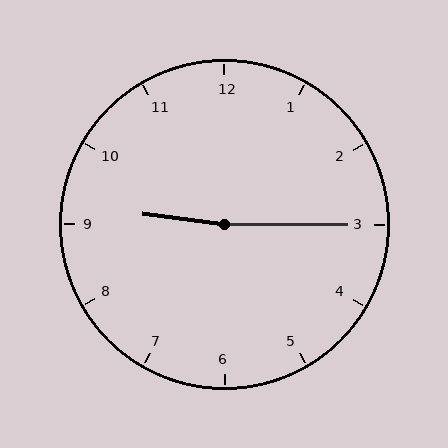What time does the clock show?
9:15.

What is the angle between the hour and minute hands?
Approximately 172 degrees.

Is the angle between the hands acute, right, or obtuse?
It is obtuse.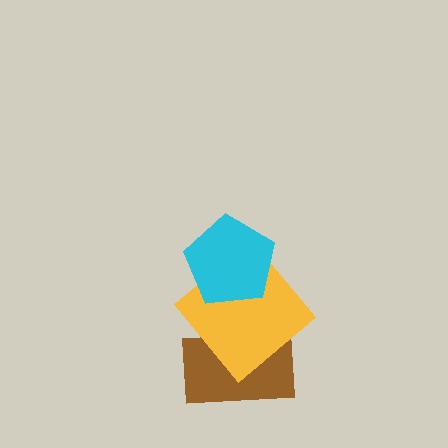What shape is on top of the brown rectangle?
The yellow diamond is on top of the brown rectangle.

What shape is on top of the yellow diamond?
The cyan pentagon is on top of the yellow diamond.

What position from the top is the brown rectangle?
The brown rectangle is 3rd from the top.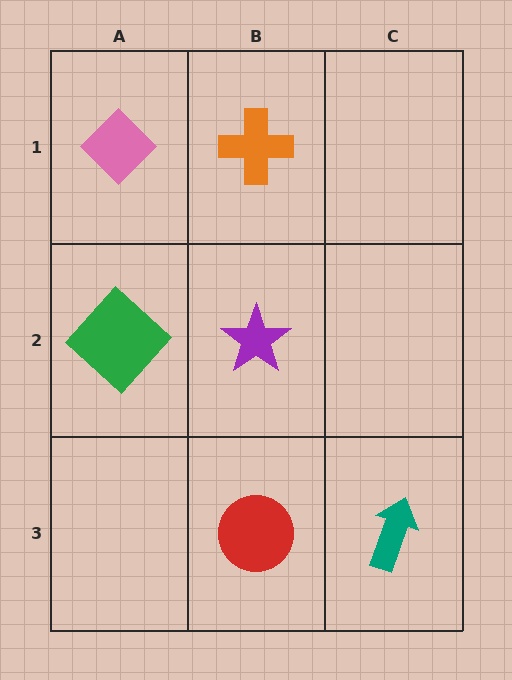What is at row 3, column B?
A red circle.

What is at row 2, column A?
A green diamond.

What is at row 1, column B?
An orange cross.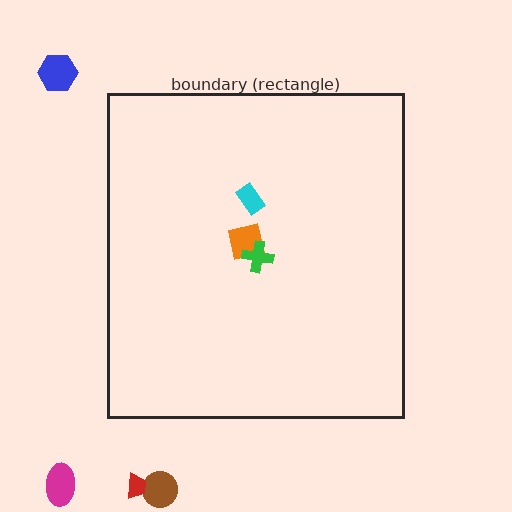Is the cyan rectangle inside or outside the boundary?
Inside.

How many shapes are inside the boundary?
3 inside, 4 outside.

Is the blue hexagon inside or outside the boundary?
Outside.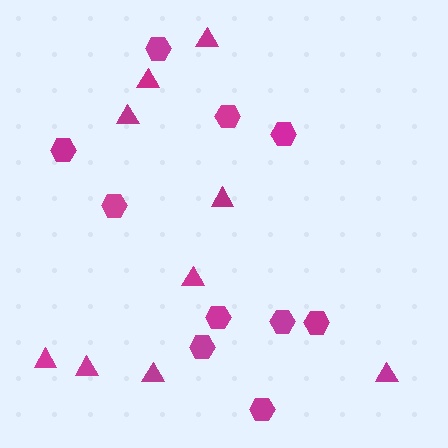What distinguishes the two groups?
There are 2 groups: one group of triangles (9) and one group of hexagons (10).